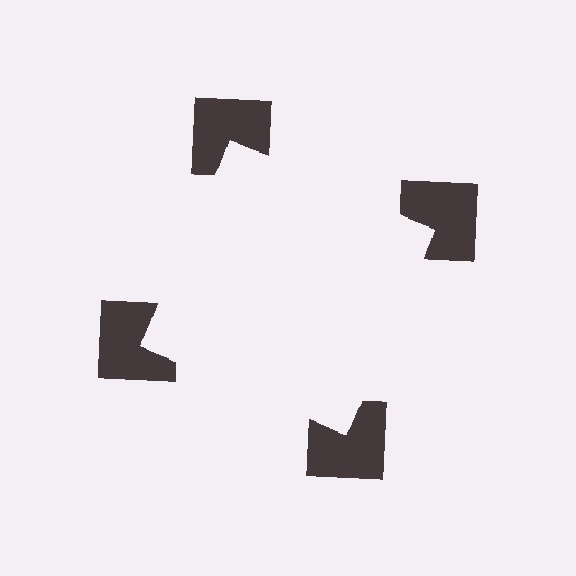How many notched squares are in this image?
There are 4 — one at each vertex of the illusory square.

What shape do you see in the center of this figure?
An illusory square — its edges are inferred from the aligned wedge cuts in the notched squares, not physically drawn.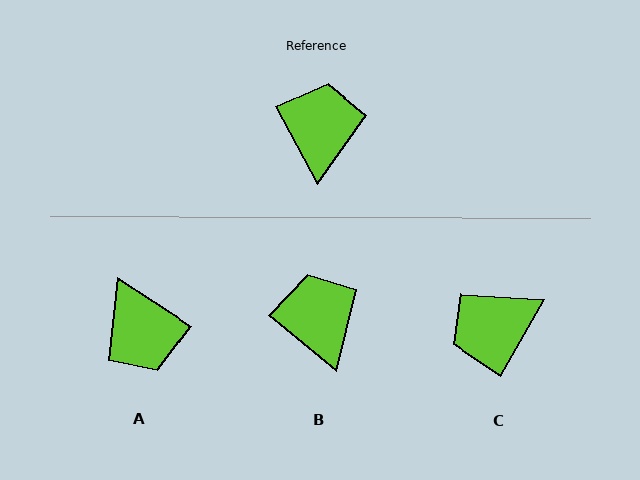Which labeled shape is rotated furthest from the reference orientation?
A, about 151 degrees away.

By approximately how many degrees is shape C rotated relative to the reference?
Approximately 122 degrees counter-clockwise.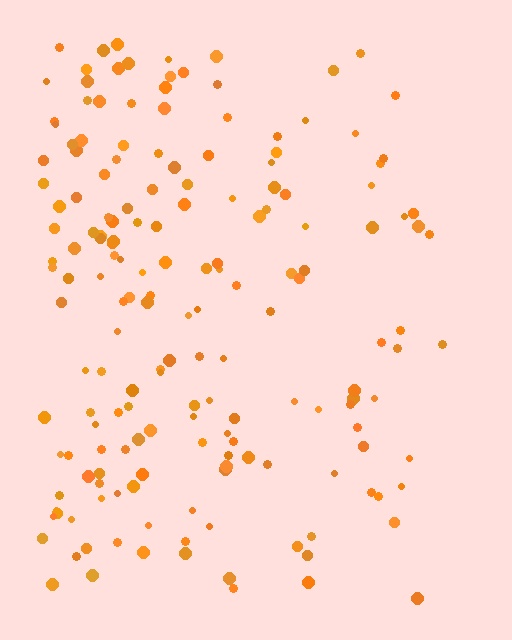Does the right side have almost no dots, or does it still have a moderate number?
Still a moderate number, just noticeably fewer than the left.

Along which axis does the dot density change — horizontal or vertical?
Horizontal.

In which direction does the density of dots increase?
From right to left, with the left side densest.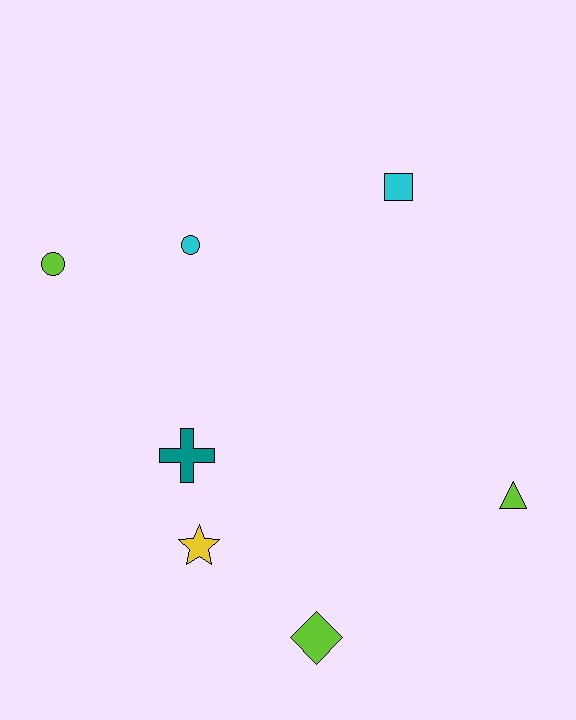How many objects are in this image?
There are 7 objects.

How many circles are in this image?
There are 2 circles.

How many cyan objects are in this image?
There are 2 cyan objects.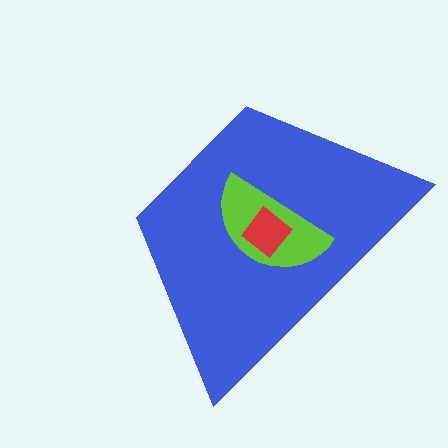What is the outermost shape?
The blue trapezoid.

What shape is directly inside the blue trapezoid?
The lime semicircle.